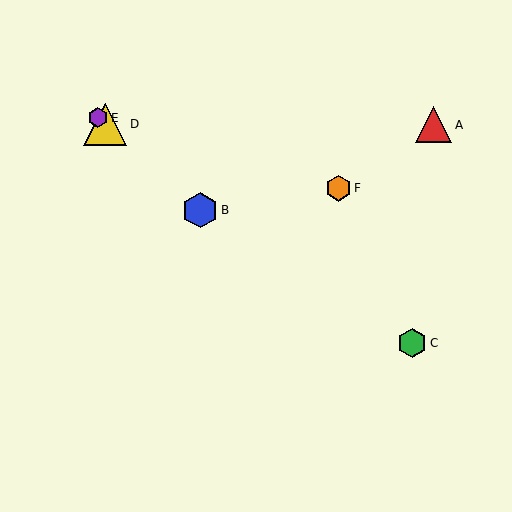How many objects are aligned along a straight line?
3 objects (B, D, E) are aligned along a straight line.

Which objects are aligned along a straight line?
Objects B, D, E are aligned along a straight line.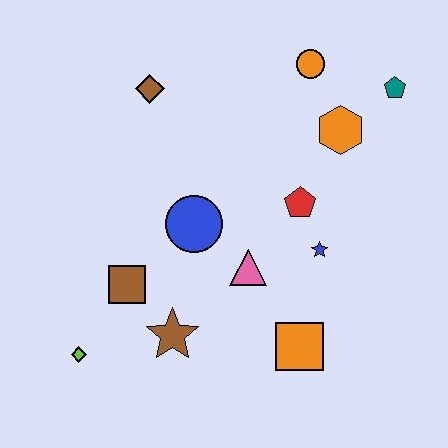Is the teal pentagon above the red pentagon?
Yes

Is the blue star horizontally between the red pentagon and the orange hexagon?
Yes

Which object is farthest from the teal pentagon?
The lime diamond is farthest from the teal pentagon.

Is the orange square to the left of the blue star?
Yes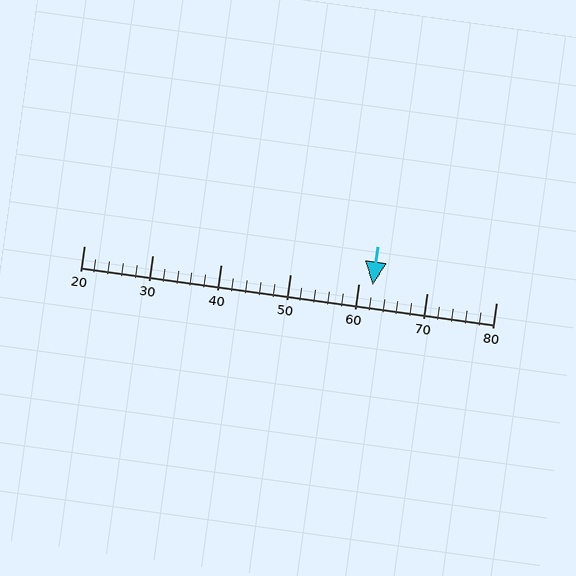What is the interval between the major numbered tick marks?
The major tick marks are spaced 10 units apart.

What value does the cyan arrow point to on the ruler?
The cyan arrow points to approximately 62.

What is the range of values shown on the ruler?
The ruler shows values from 20 to 80.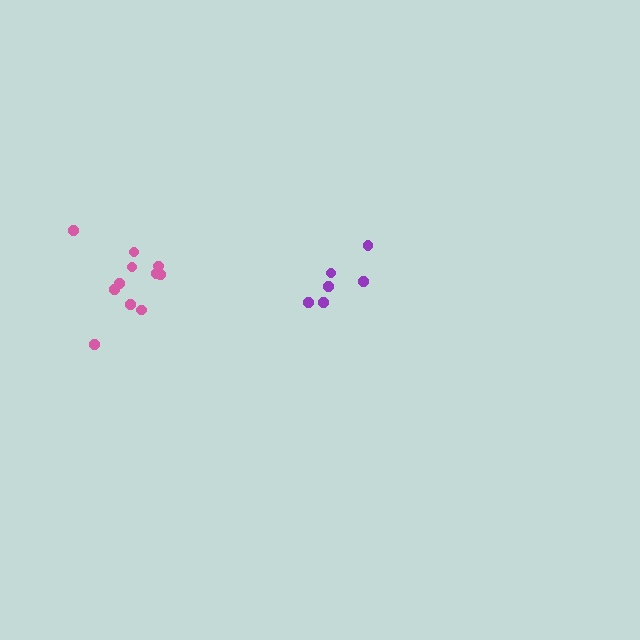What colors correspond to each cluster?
The clusters are colored: purple, pink.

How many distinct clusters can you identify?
There are 2 distinct clusters.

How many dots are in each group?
Group 1: 6 dots, Group 2: 11 dots (17 total).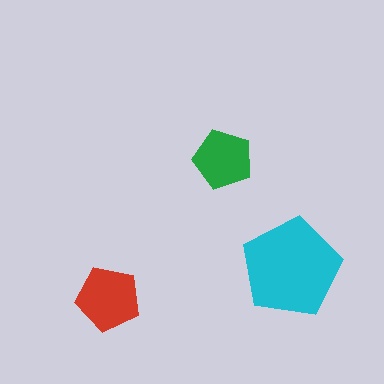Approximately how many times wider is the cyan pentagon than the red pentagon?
About 1.5 times wider.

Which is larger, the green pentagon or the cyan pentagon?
The cyan one.